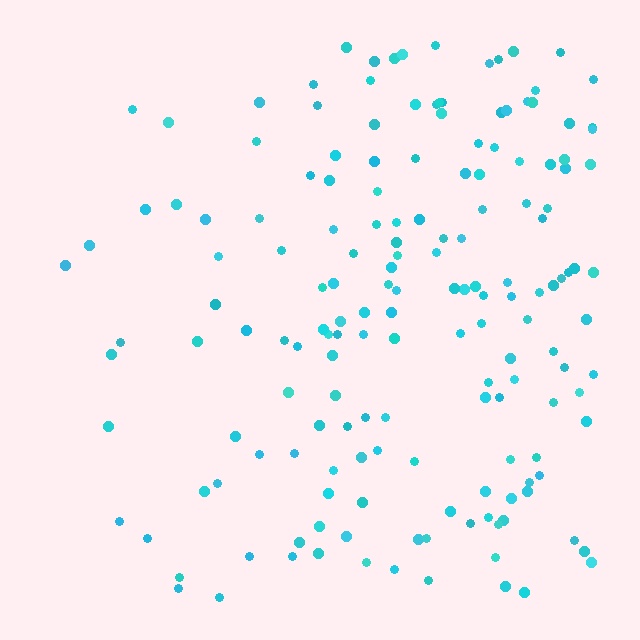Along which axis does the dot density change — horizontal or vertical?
Horizontal.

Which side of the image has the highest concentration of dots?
The right.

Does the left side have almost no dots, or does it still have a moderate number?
Still a moderate number, just noticeably fewer than the right.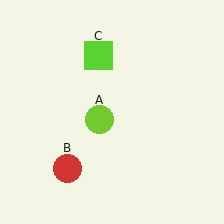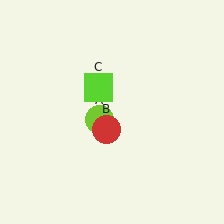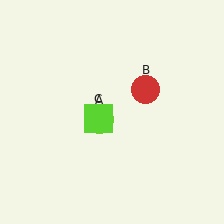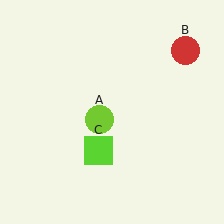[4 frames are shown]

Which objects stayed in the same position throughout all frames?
Lime circle (object A) remained stationary.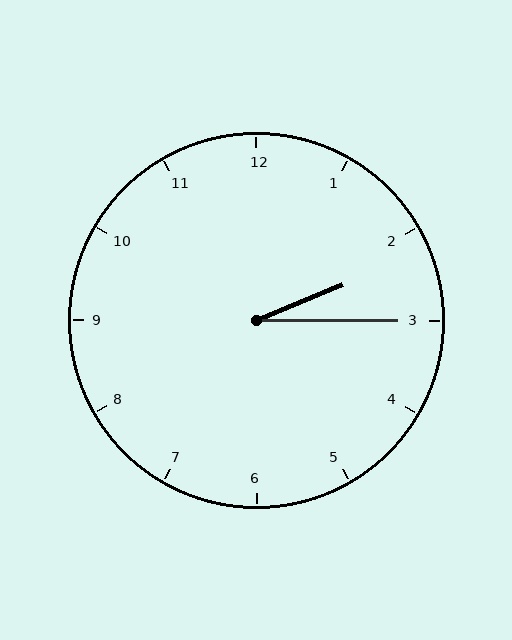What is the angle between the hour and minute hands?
Approximately 22 degrees.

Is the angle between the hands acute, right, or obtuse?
It is acute.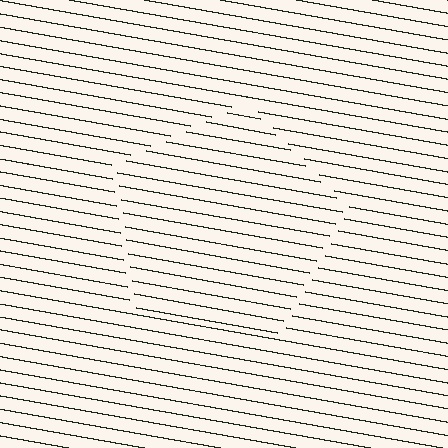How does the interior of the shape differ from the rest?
The interior of the shape contains the same grating, shifted by half a period — the contour is defined by the phase discontinuity where line-ends from the inner and outer gratings abut.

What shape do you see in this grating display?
An illusory pentagon. The interior of the shape contains the same grating, shifted by half a period — the contour is defined by the phase discontinuity where line-ends from the inner and outer gratings abut.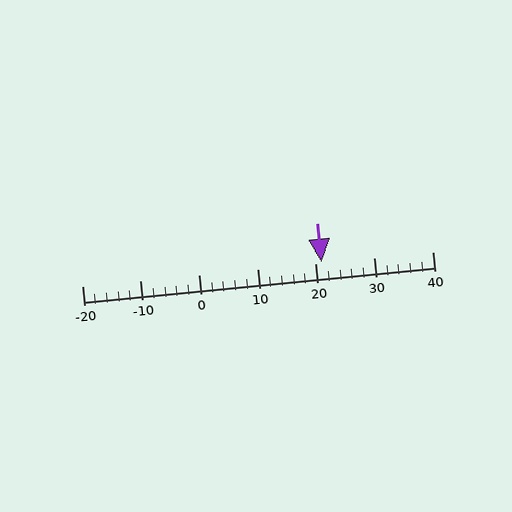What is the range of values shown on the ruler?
The ruler shows values from -20 to 40.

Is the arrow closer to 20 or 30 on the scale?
The arrow is closer to 20.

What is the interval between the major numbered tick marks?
The major tick marks are spaced 10 units apart.